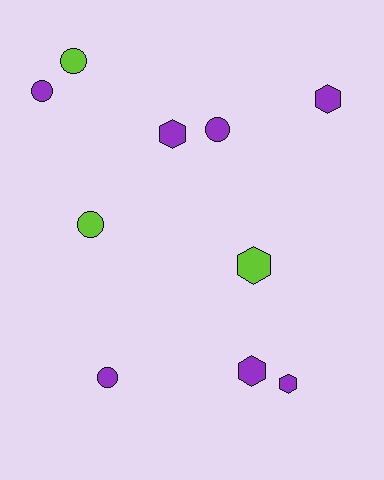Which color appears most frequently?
Purple, with 7 objects.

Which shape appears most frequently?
Hexagon, with 5 objects.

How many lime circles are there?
There are 2 lime circles.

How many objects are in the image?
There are 10 objects.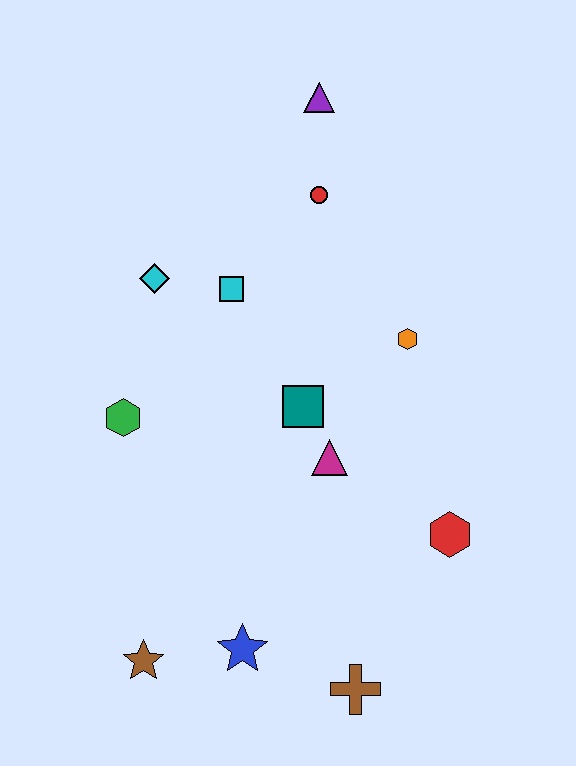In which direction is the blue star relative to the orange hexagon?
The blue star is below the orange hexagon.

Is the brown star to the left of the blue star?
Yes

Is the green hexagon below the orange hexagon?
Yes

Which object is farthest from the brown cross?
The purple triangle is farthest from the brown cross.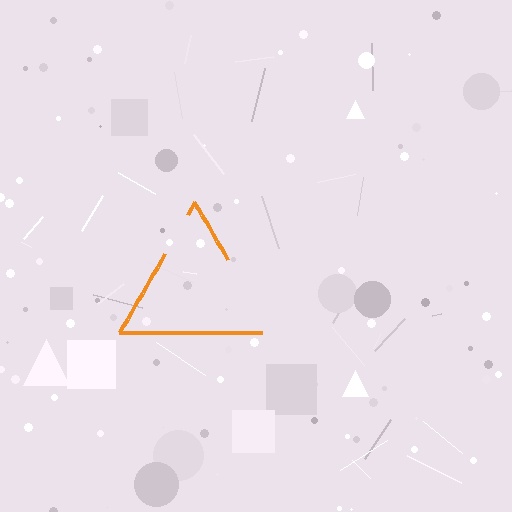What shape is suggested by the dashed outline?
The dashed outline suggests a triangle.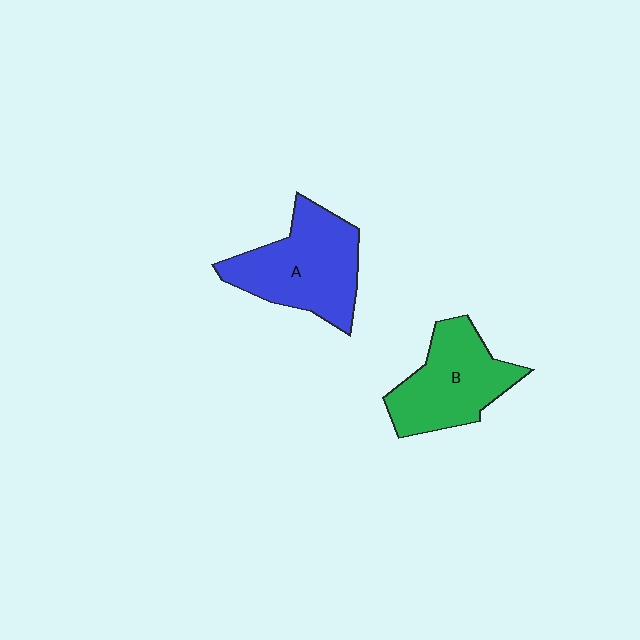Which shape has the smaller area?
Shape B (green).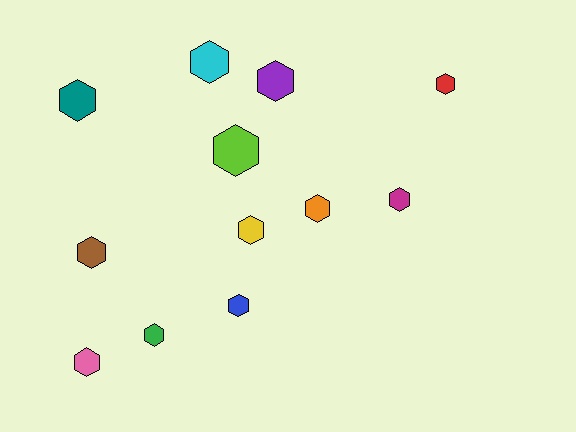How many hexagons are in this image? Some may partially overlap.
There are 12 hexagons.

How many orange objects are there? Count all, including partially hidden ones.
There is 1 orange object.